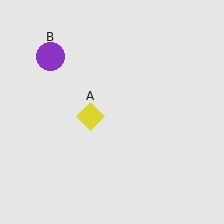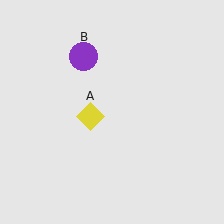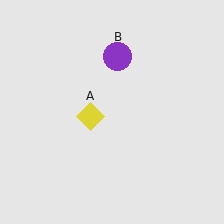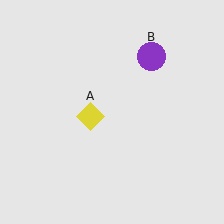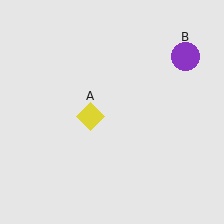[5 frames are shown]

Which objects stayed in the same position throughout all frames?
Yellow diamond (object A) remained stationary.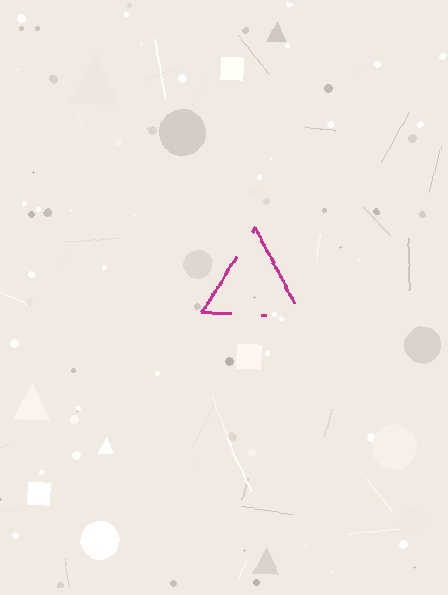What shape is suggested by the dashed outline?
The dashed outline suggests a triangle.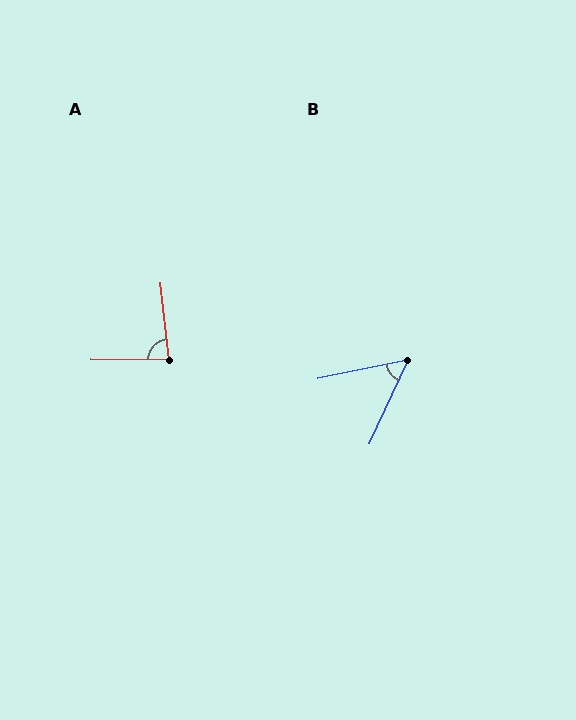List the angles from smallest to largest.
B (53°), A (83°).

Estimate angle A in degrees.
Approximately 83 degrees.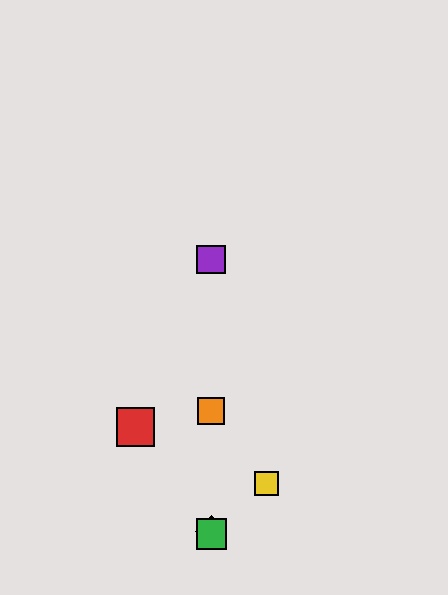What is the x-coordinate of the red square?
The red square is at x≈135.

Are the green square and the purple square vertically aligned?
Yes, both are at x≈211.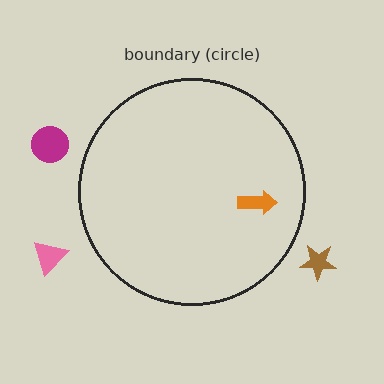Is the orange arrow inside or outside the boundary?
Inside.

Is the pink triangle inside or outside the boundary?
Outside.